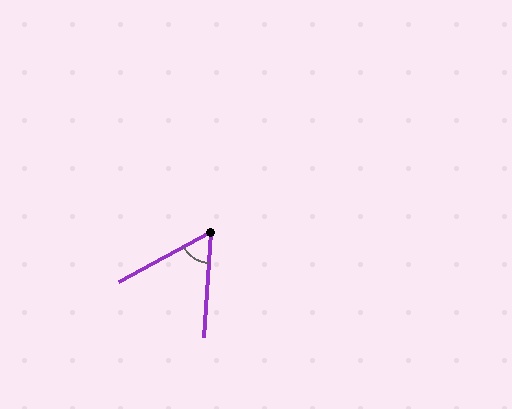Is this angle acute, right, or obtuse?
It is acute.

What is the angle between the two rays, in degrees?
Approximately 57 degrees.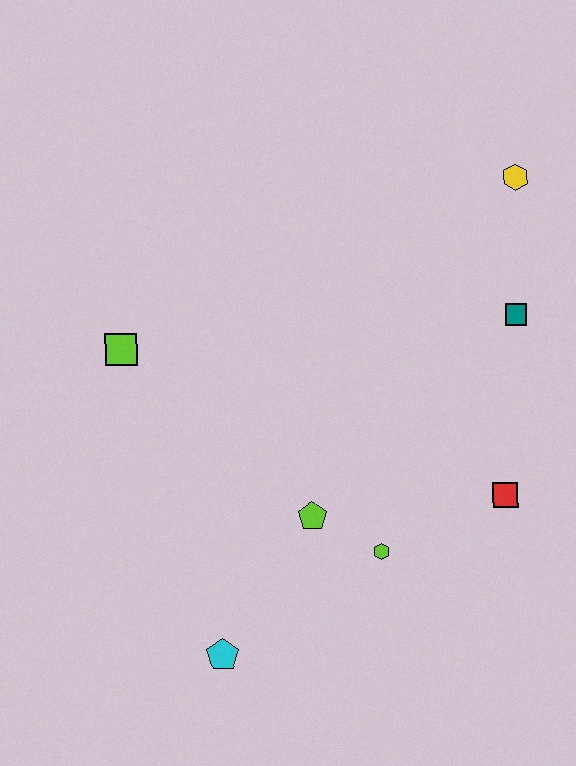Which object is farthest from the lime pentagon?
The yellow hexagon is farthest from the lime pentagon.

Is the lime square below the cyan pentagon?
No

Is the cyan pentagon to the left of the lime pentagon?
Yes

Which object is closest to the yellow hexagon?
The teal square is closest to the yellow hexagon.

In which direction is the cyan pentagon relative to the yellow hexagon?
The cyan pentagon is below the yellow hexagon.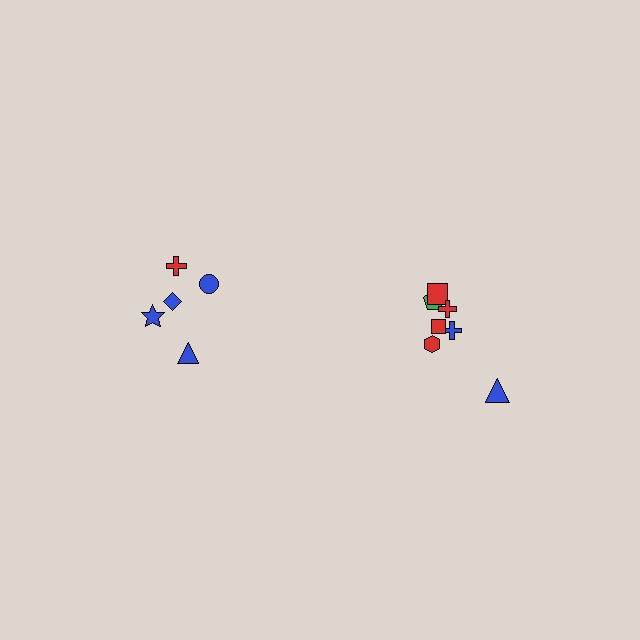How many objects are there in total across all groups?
There are 12 objects.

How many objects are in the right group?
There are 7 objects.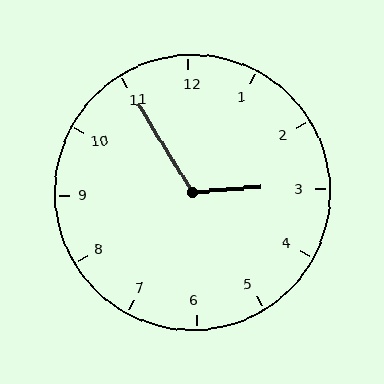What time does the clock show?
2:55.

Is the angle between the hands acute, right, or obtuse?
It is obtuse.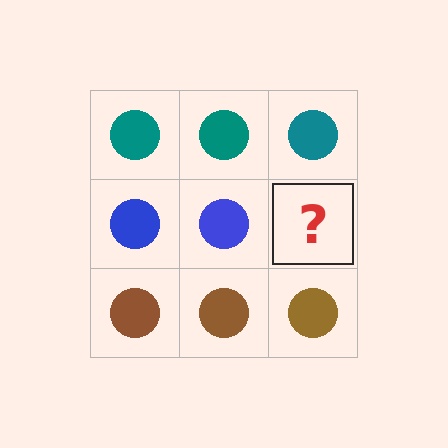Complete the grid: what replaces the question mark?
The question mark should be replaced with a blue circle.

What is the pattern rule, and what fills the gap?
The rule is that each row has a consistent color. The gap should be filled with a blue circle.